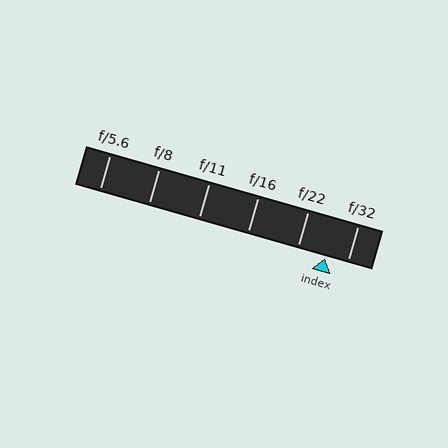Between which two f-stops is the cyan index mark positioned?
The index mark is between f/22 and f/32.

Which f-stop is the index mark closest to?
The index mark is closest to f/32.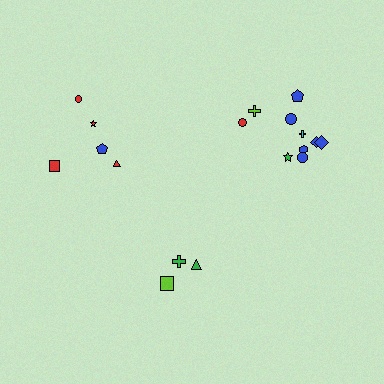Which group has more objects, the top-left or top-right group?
The top-right group.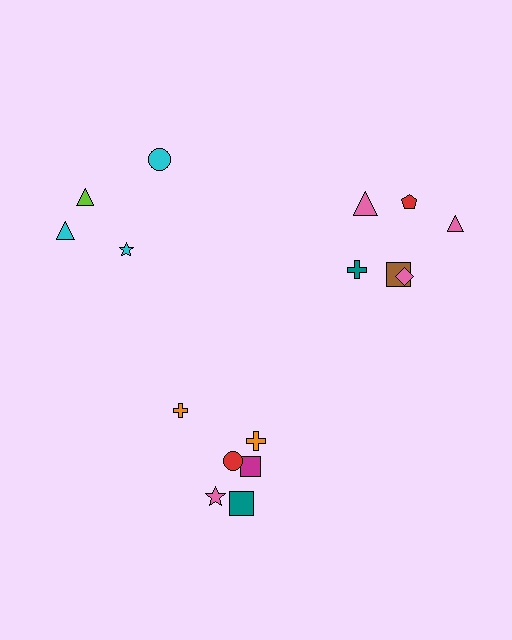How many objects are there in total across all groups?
There are 16 objects.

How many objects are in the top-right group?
There are 6 objects.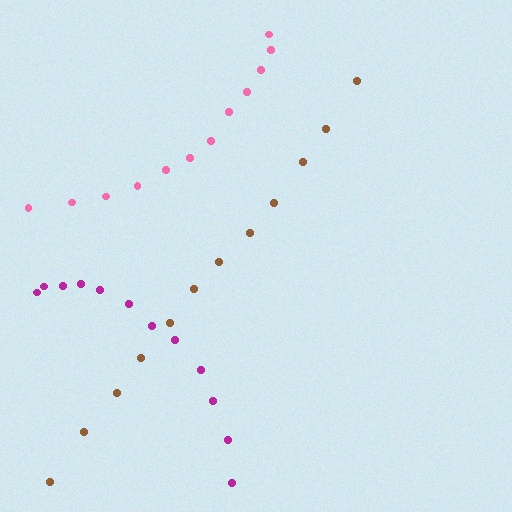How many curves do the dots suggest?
There are 3 distinct paths.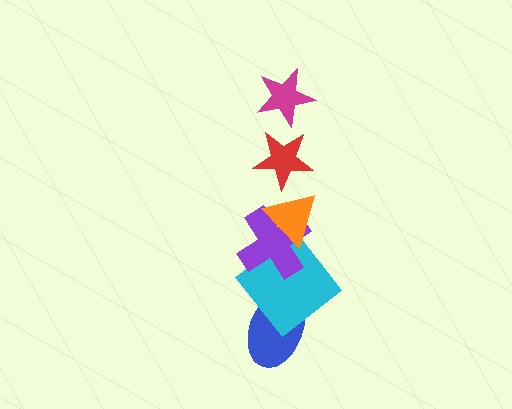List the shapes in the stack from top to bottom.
From top to bottom: the magenta star, the red star, the orange triangle, the purple cross, the cyan diamond, the blue ellipse.